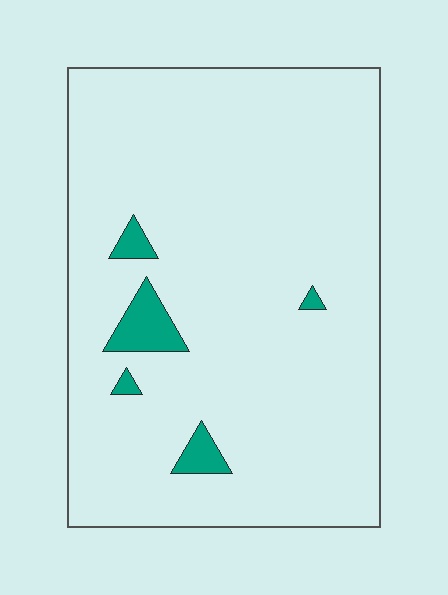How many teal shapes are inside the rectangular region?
5.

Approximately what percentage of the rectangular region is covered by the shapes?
Approximately 5%.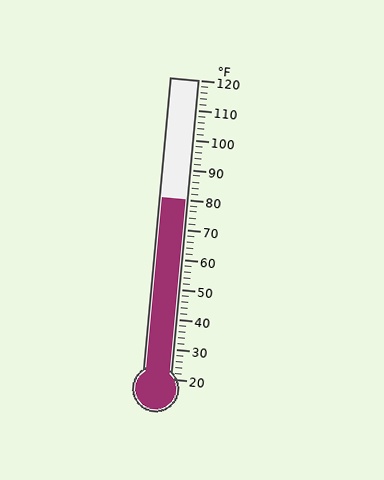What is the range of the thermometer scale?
The thermometer scale ranges from 20°F to 120°F.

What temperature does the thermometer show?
The thermometer shows approximately 80°F.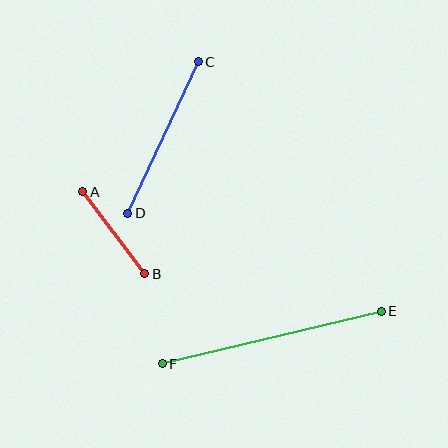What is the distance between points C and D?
The distance is approximately 167 pixels.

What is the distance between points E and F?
The distance is approximately 225 pixels.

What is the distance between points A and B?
The distance is approximately 102 pixels.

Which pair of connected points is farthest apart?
Points E and F are farthest apart.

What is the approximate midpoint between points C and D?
The midpoint is at approximately (163, 138) pixels.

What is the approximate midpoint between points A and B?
The midpoint is at approximately (114, 233) pixels.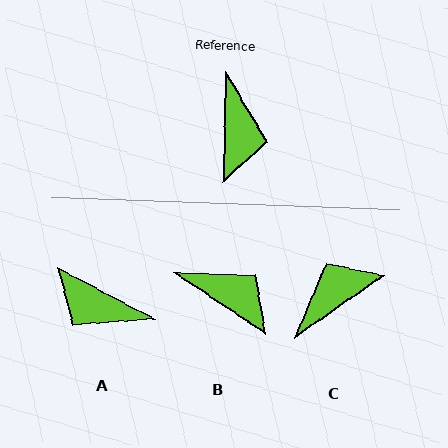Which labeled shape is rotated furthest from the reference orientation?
C, about 126 degrees away.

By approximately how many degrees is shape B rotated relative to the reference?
Approximately 58 degrees counter-clockwise.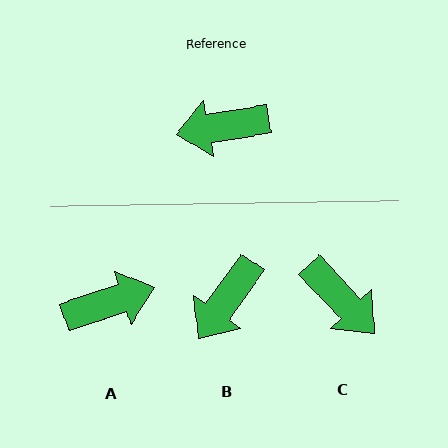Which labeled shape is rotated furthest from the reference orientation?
A, about 171 degrees away.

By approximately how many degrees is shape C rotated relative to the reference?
Approximately 125 degrees counter-clockwise.